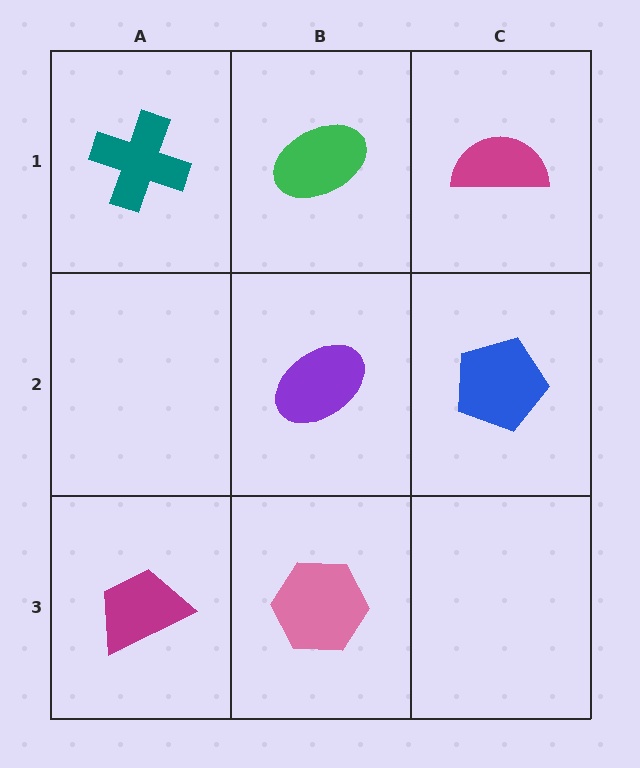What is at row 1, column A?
A teal cross.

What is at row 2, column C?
A blue pentagon.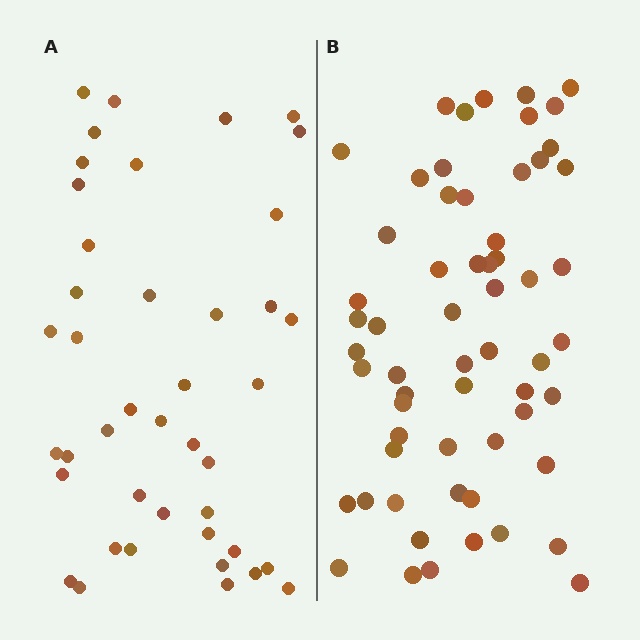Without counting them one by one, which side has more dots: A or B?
Region B (the right region) has more dots.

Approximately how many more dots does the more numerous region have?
Region B has approximately 20 more dots than region A.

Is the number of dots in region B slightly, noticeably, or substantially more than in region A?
Region B has noticeably more, but not dramatically so. The ratio is roughly 1.4 to 1.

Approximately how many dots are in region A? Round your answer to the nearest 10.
About 40 dots. (The exact count is 42, which rounds to 40.)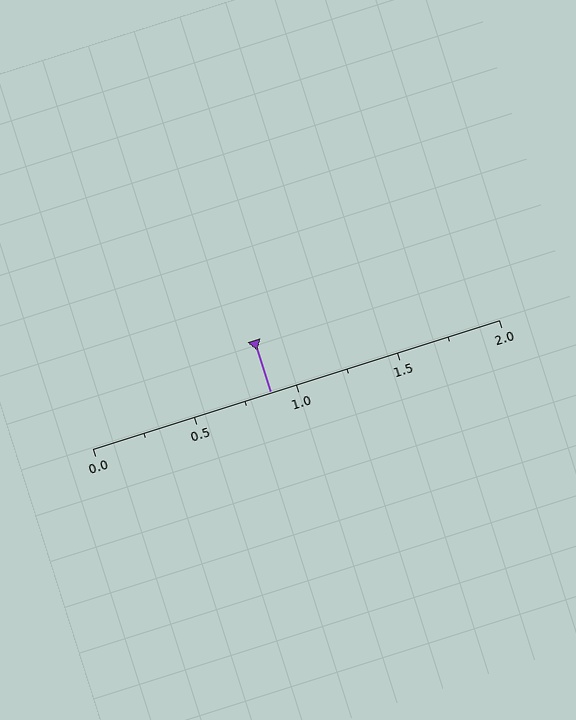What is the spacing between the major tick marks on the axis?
The major ticks are spaced 0.5 apart.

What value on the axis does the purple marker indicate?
The marker indicates approximately 0.88.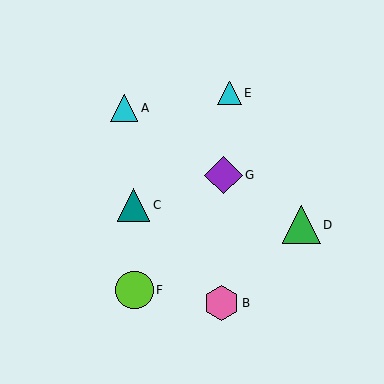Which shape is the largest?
The green triangle (labeled D) is the largest.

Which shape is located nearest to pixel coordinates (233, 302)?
The pink hexagon (labeled B) at (221, 303) is nearest to that location.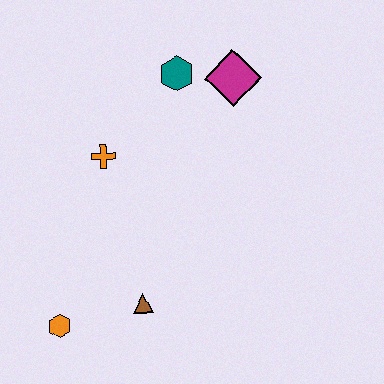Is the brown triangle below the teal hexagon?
Yes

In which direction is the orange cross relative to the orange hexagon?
The orange cross is above the orange hexagon.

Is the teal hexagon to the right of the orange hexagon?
Yes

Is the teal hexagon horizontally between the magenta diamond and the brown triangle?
Yes